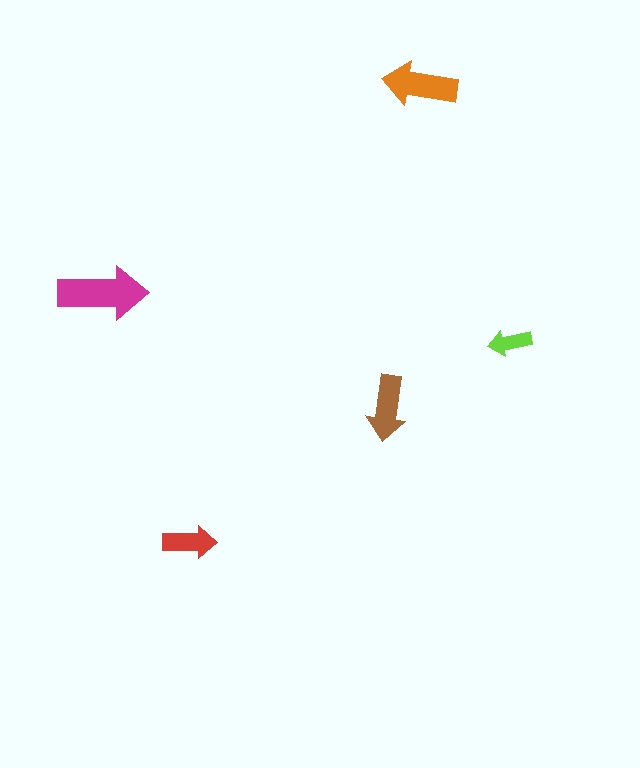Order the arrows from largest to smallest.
the magenta one, the orange one, the brown one, the red one, the lime one.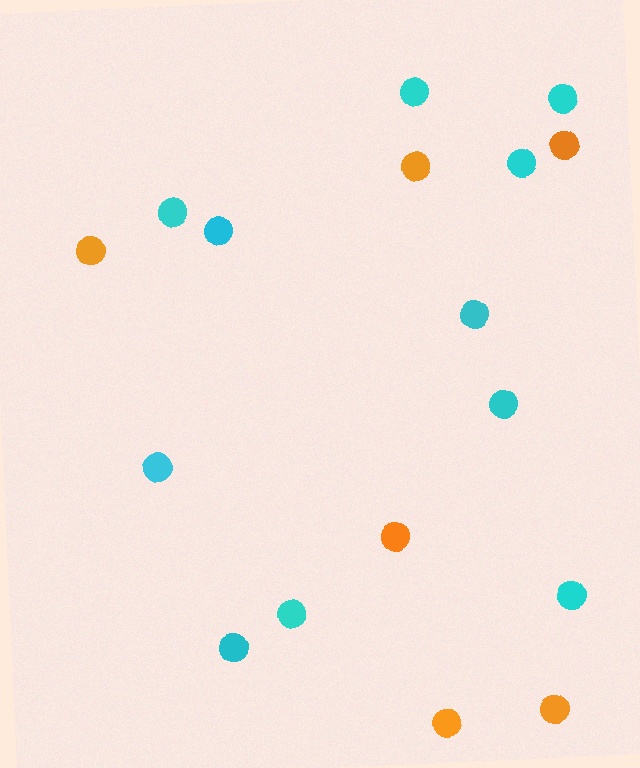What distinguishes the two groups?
There are 2 groups: one group of cyan circles (11) and one group of orange circles (6).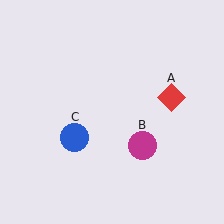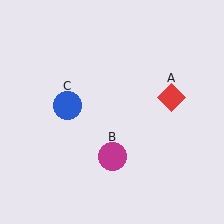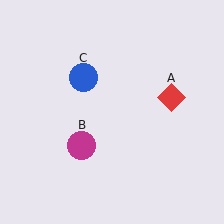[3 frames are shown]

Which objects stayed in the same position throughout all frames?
Red diamond (object A) remained stationary.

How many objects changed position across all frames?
2 objects changed position: magenta circle (object B), blue circle (object C).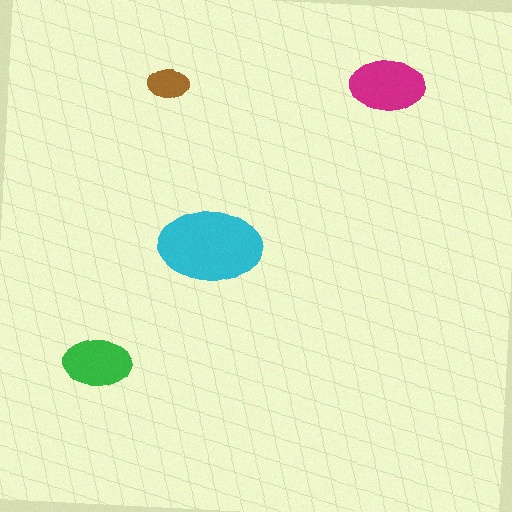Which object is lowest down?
The green ellipse is bottommost.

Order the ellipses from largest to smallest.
the cyan one, the magenta one, the green one, the brown one.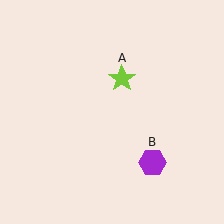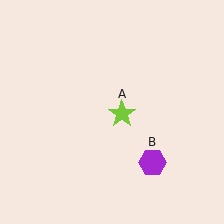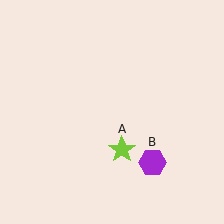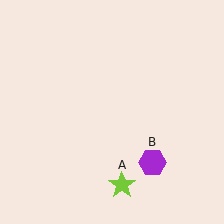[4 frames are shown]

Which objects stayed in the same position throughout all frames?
Purple hexagon (object B) remained stationary.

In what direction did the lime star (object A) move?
The lime star (object A) moved down.